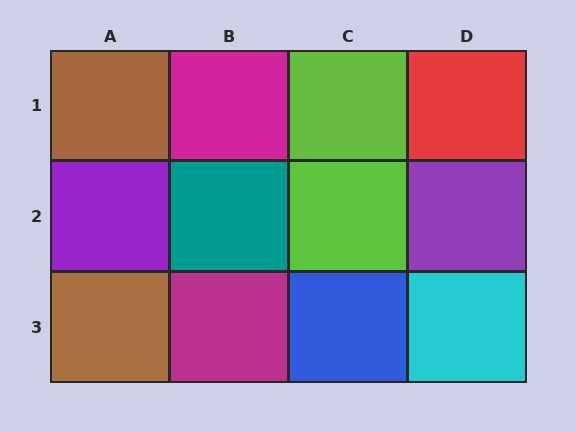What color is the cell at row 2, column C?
Lime.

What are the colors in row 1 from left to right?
Brown, magenta, lime, red.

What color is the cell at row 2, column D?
Purple.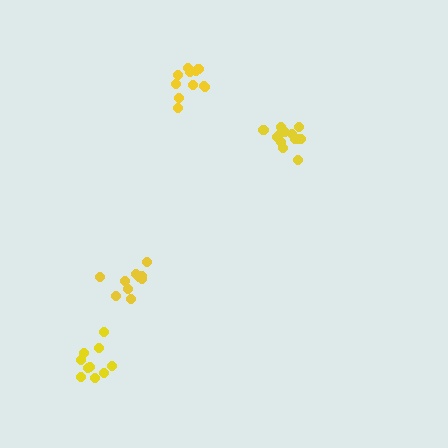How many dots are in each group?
Group 1: 10 dots, Group 2: 13 dots, Group 3: 10 dots, Group 4: 11 dots (44 total).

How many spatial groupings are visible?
There are 4 spatial groupings.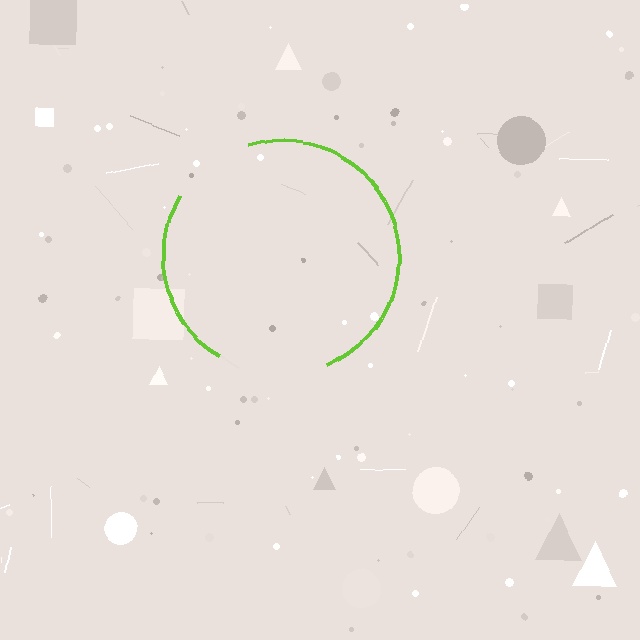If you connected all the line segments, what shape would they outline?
They would outline a circle.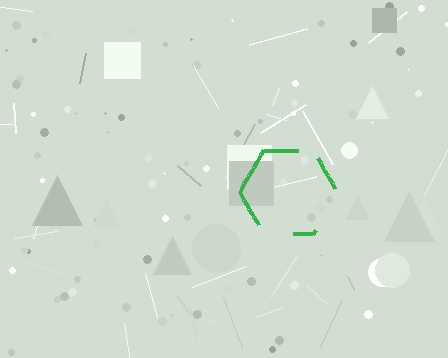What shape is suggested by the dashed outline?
The dashed outline suggests a hexagon.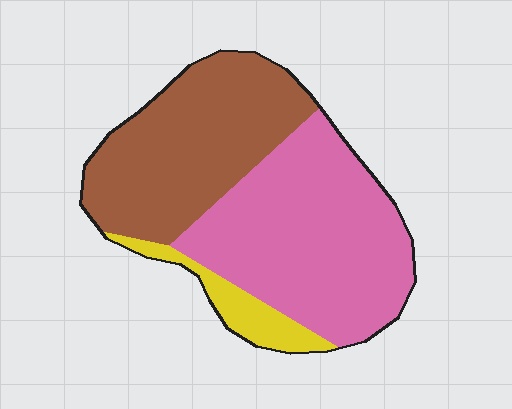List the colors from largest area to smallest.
From largest to smallest: pink, brown, yellow.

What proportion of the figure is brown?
Brown takes up about two fifths (2/5) of the figure.